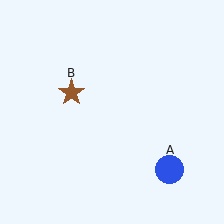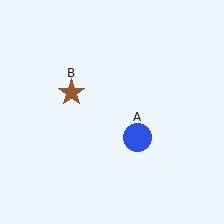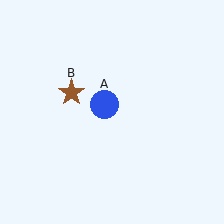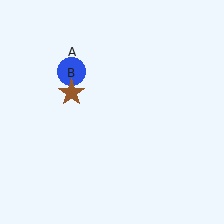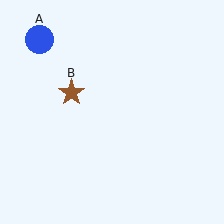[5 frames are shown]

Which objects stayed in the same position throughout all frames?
Brown star (object B) remained stationary.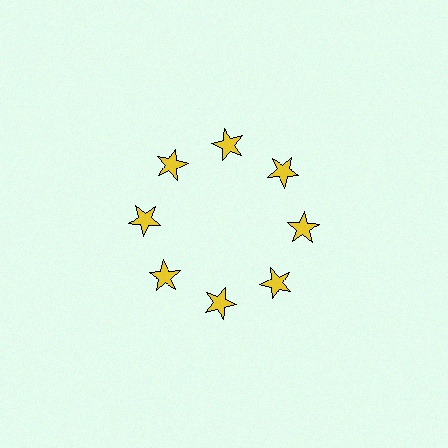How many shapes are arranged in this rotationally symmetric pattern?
There are 8 shapes, arranged in 8 groups of 1.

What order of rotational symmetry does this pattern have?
This pattern has 8-fold rotational symmetry.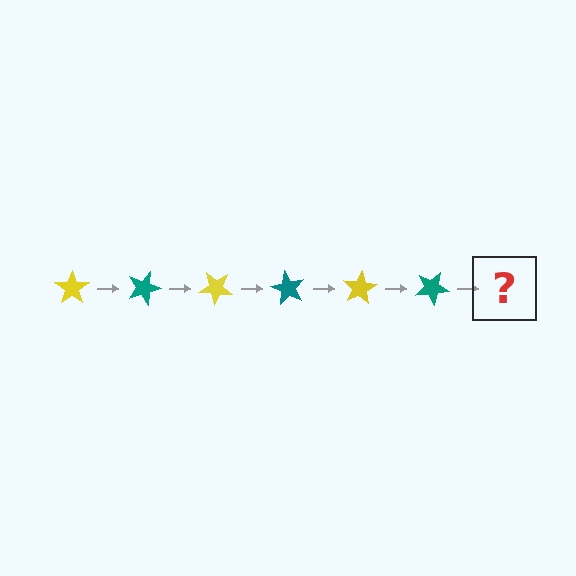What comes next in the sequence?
The next element should be a yellow star, rotated 120 degrees from the start.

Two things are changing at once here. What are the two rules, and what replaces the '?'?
The two rules are that it rotates 20 degrees each step and the color cycles through yellow and teal. The '?' should be a yellow star, rotated 120 degrees from the start.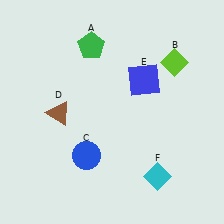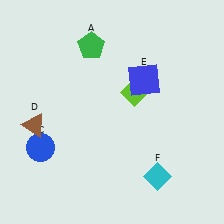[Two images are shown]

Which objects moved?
The objects that moved are: the lime diamond (B), the blue circle (C), the brown triangle (D).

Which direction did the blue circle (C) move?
The blue circle (C) moved left.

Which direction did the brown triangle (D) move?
The brown triangle (D) moved left.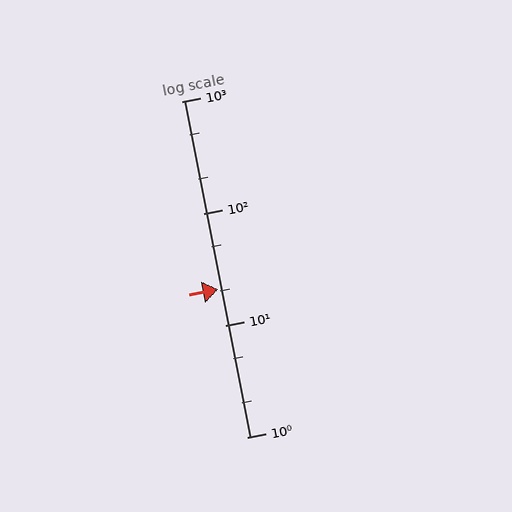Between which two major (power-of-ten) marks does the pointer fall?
The pointer is between 10 and 100.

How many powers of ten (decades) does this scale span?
The scale spans 3 decades, from 1 to 1000.